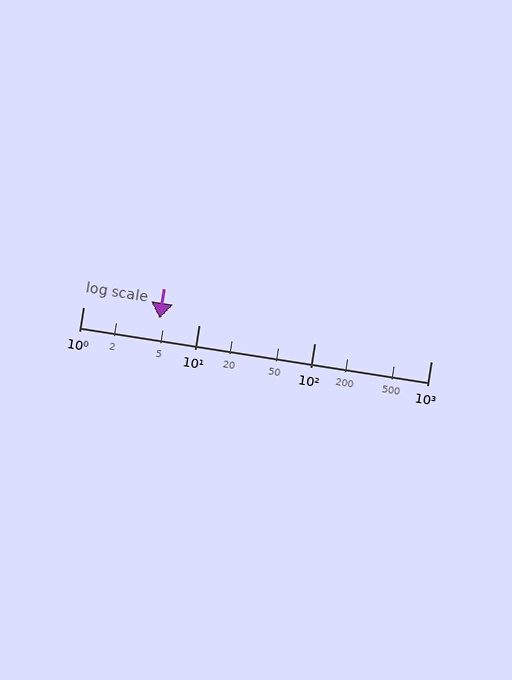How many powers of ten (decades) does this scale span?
The scale spans 3 decades, from 1 to 1000.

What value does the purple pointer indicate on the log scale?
The pointer indicates approximately 4.6.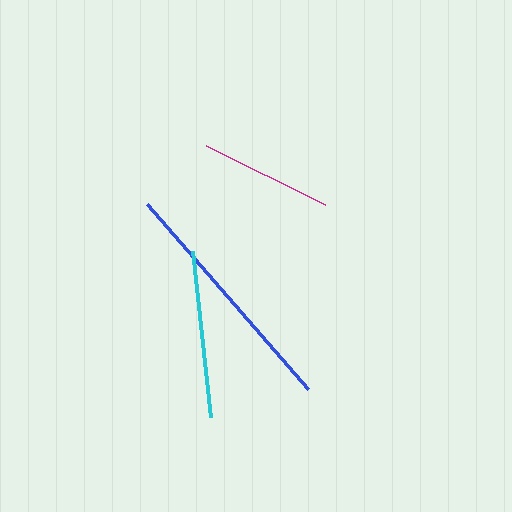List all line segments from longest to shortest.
From longest to shortest: blue, cyan, magenta.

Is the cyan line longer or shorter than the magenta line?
The cyan line is longer than the magenta line.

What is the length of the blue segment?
The blue segment is approximately 246 pixels long.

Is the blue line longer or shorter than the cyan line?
The blue line is longer than the cyan line.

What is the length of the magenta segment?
The magenta segment is approximately 133 pixels long.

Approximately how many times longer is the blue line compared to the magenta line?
The blue line is approximately 1.9 times the length of the magenta line.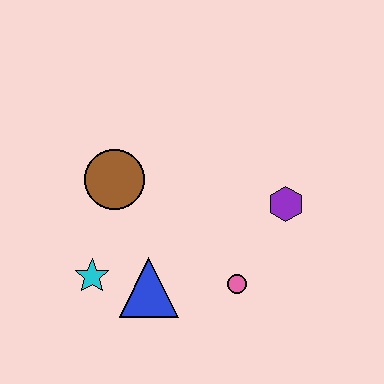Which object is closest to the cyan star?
The blue triangle is closest to the cyan star.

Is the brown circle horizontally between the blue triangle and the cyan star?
Yes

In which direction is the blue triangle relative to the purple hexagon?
The blue triangle is to the left of the purple hexagon.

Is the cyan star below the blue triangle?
No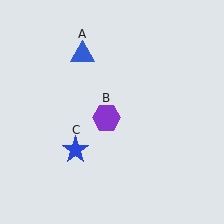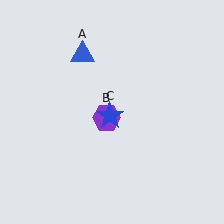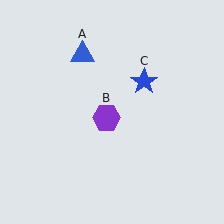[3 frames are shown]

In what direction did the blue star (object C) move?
The blue star (object C) moved up and to the right.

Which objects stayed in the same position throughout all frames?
Blue triangle (object A) and purple hexagon (object B) remained stationary.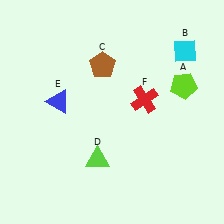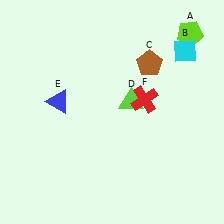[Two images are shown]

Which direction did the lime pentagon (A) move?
The lime pentagon (A) moved up.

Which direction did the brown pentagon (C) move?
The brown pentagon (C) moved right.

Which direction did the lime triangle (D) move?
The lime triangle (D) moved up.